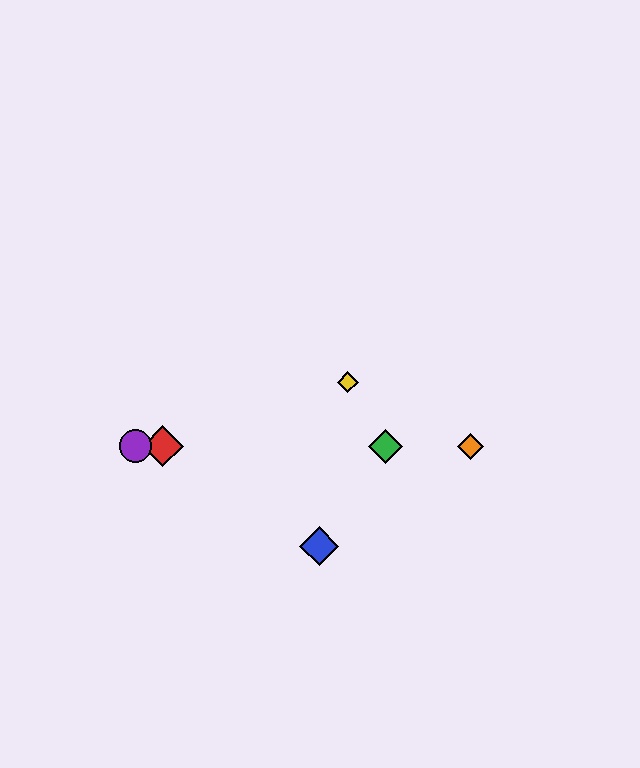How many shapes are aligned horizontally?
4 shapes (the red diamond, the green diamond, the purple circle, the orange diamond) are aligned horizontally.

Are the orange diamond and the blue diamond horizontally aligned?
No, the orange diamond is at y≈446 and the blue diamond is at y≈546.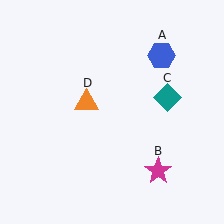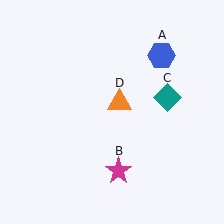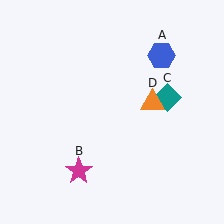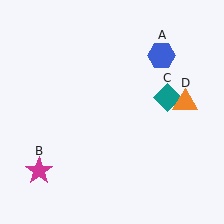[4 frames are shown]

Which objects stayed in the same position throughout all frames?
Blue hexagon (object A) and teal diamond (object C) remained stationary.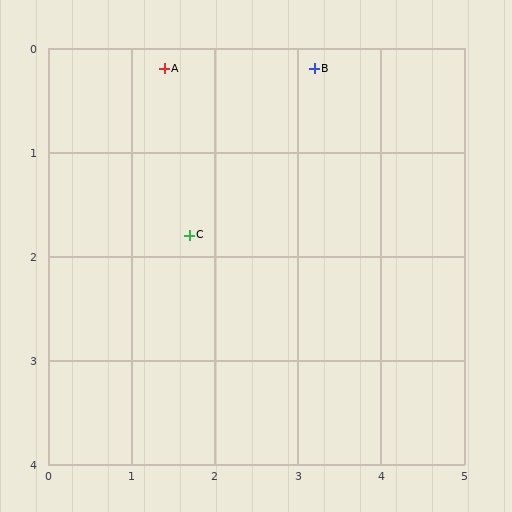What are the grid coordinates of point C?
Point C is at approximately (1.7, 1.8).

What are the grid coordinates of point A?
Point A is at approximately (1.4, 0.2).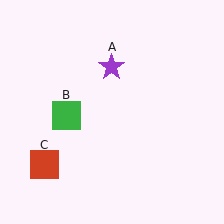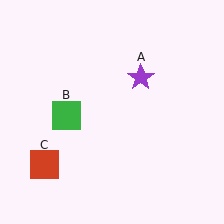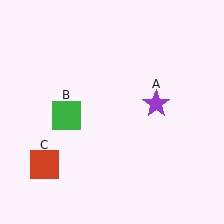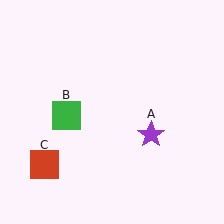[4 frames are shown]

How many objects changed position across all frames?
1 object changed position: purple star (object A).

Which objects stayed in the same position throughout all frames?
Green square (object B) and red square (object C) remained stationary.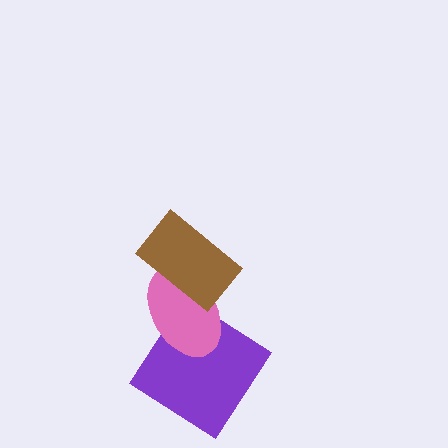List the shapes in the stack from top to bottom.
From top to bottom: the brown rectangle, the pink ellipse, the purple diamond.